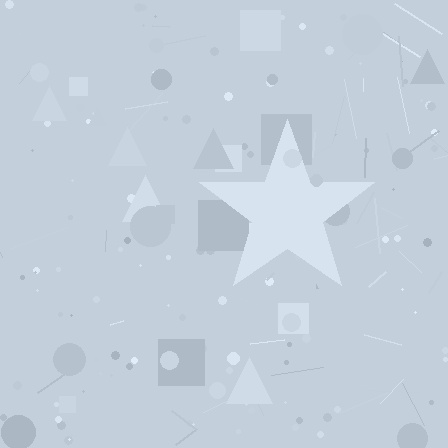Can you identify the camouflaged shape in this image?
The camouflaged shape is a star.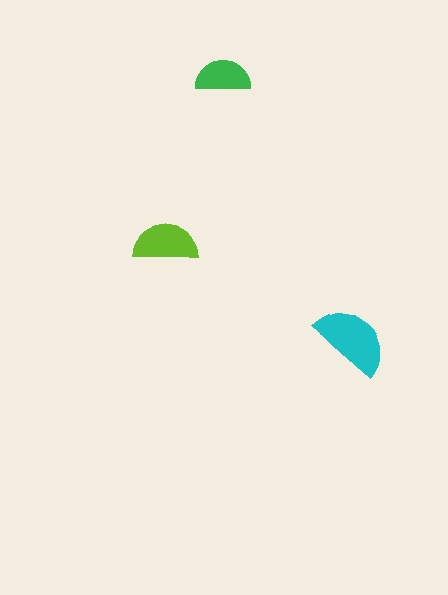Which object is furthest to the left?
The lime semicircle is leftmost.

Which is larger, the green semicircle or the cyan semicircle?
The cyan one.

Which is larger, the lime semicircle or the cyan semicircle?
The cyan one.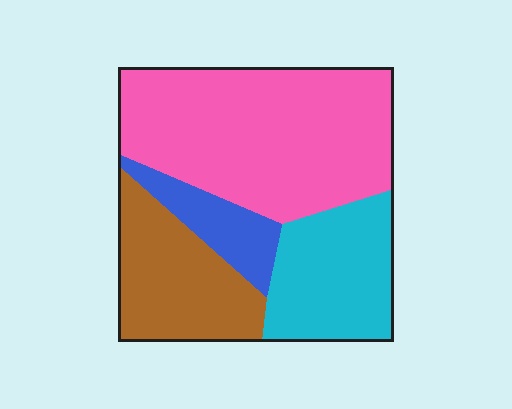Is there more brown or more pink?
Pink.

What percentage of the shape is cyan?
Cyan takes up about one fifth (1/5) of the shape.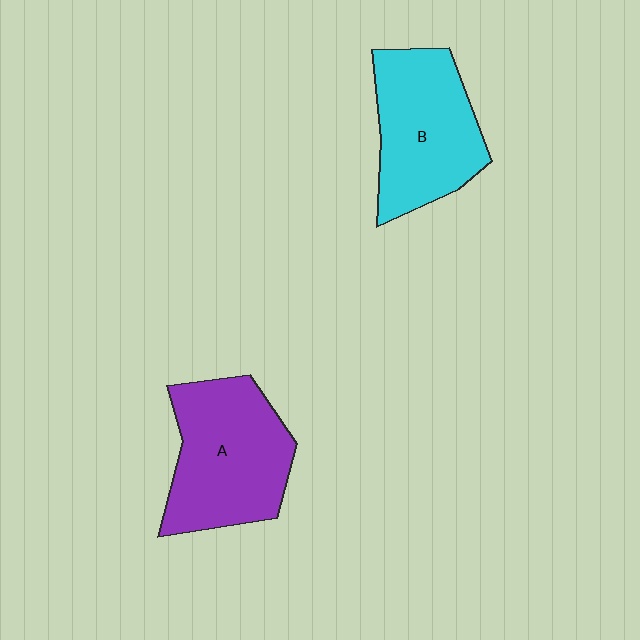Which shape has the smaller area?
Shape B (cyan).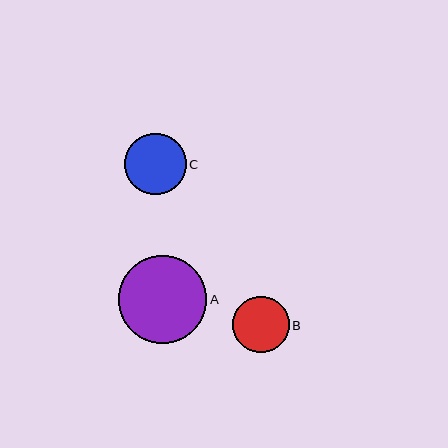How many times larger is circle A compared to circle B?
Circle A is approximately 1.6 times the size of circle B.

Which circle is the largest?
Circle A is the largest with a size of approximately 88 pixels.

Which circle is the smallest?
Circle B is the smallest with a size of approximately 57 pixels.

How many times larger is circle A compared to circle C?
Circle A is approximately 1.4 times the size of circle C.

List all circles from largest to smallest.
From largest to smallest: A, C, B.